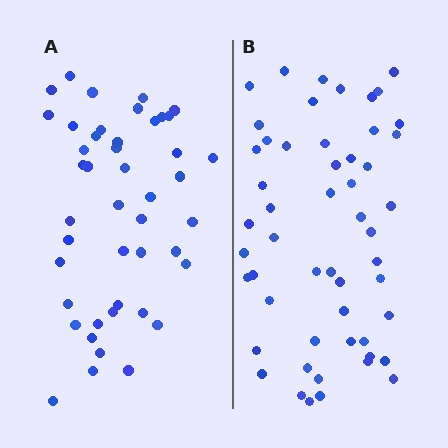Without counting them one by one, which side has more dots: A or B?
Region B (the right region) has more dots.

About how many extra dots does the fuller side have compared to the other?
Region B has roughly 8 or so more dots than region A.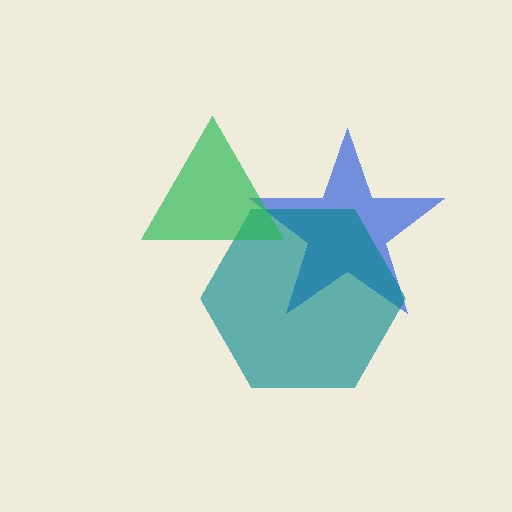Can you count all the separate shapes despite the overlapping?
Yes, there are 3 separate shapes.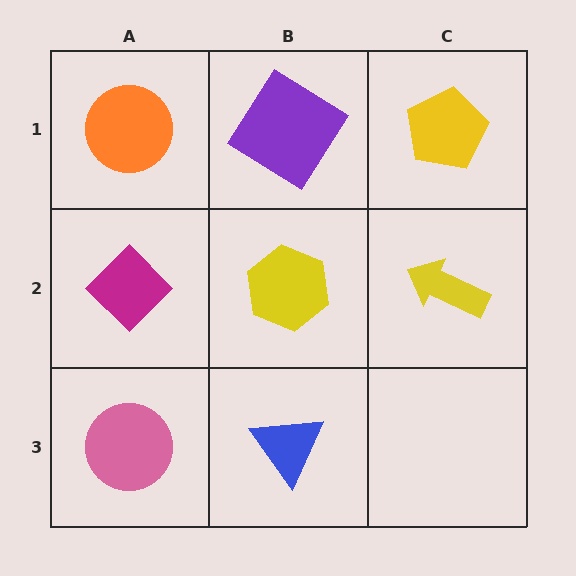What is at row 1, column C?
A yellow pentagon.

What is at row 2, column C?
A yellow arrow.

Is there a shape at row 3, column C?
No, that cell is empty.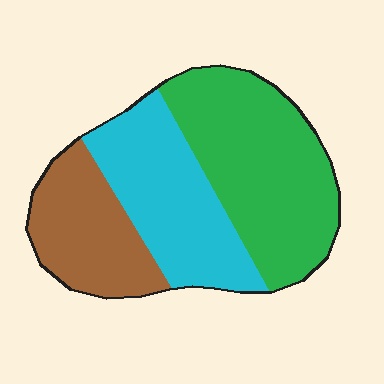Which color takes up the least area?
Brown, at roughly 25%.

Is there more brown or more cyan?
Cyan.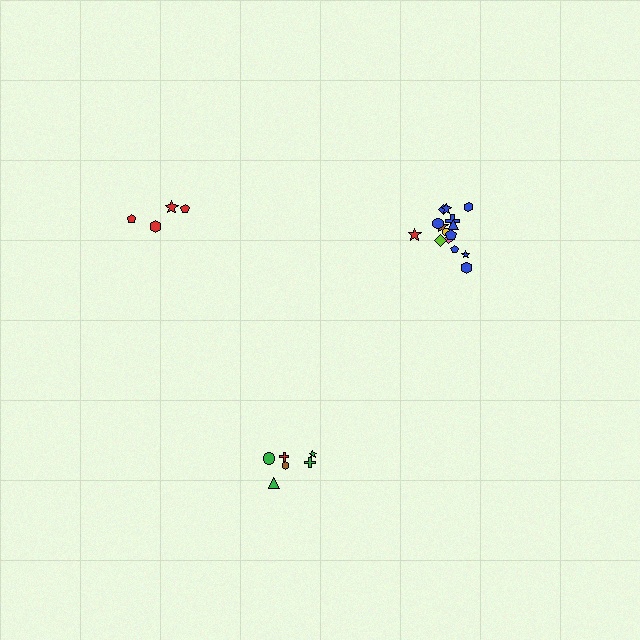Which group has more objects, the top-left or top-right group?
The top-right group.